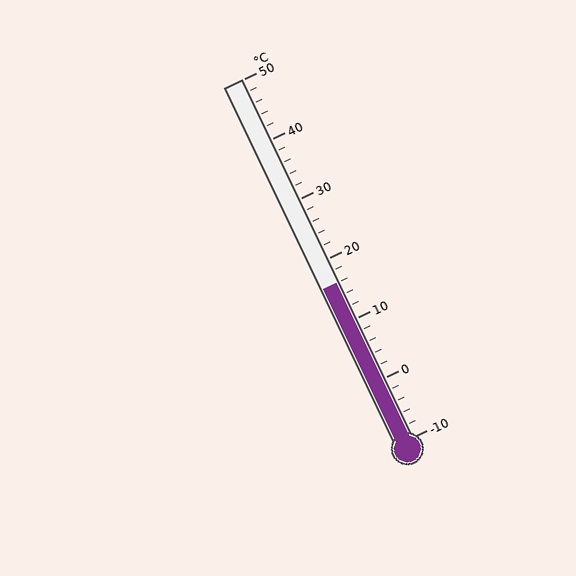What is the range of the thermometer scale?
The thermometer scale ranges from -10°C to 50°C.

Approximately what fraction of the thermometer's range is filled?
The thermometer is filled to approximately 45% of its range.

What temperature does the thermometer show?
The thermometer shows approximately 16°C.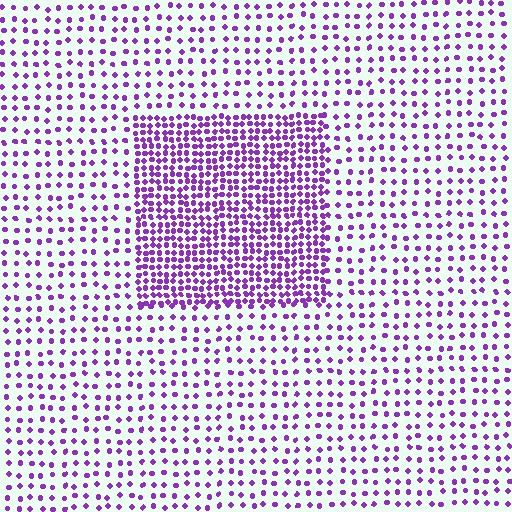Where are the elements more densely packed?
The elements are more densely packed inside the rectangle boundary.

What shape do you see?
I see a rectangle.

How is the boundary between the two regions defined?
The boundary is defined by a change in element density (approximately 2.5x ratio). All elements are the same color, size, and shape.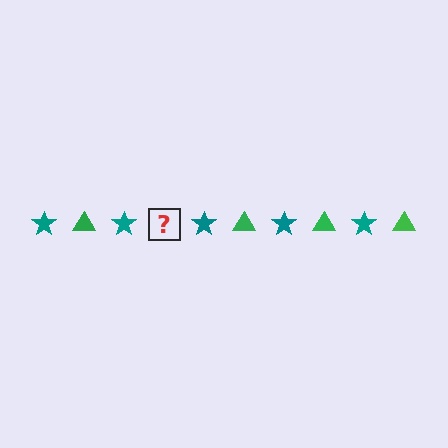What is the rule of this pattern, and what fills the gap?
The rule is that the pattern alternates between teal star and green triangle. The gap should be filled with a green triangle.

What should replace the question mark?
The question mark should be replaced with a green triangle.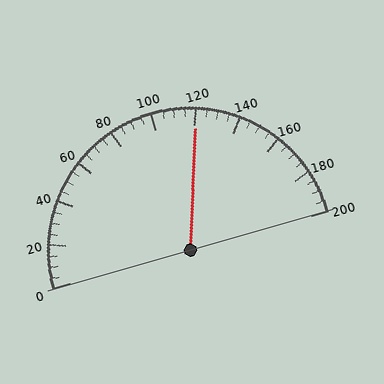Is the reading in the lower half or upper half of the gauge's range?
The reading is in the upper half of the range (0 to 200).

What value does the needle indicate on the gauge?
The needle indicates approximately 120.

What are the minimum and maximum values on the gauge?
The gauge ranges from 0 to 200.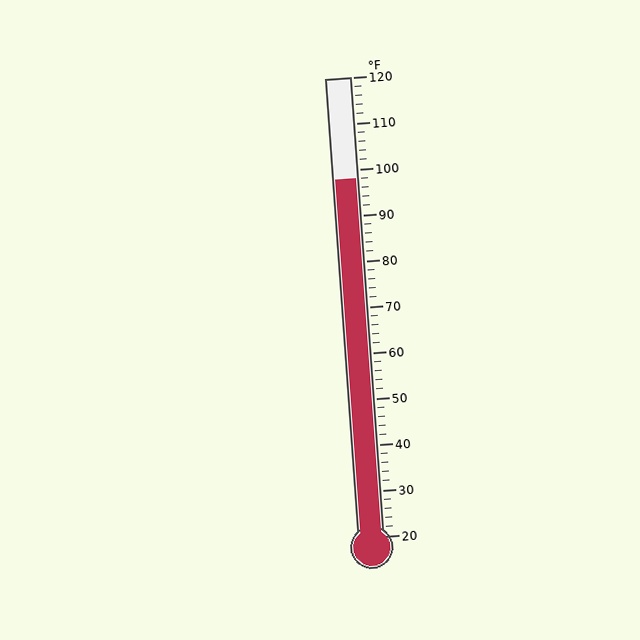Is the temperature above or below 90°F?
The temperature is above 90°F.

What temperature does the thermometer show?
The thermometer shows approximately 98°F.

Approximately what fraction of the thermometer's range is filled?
The thermometer is filled to approximately 80% of its range.